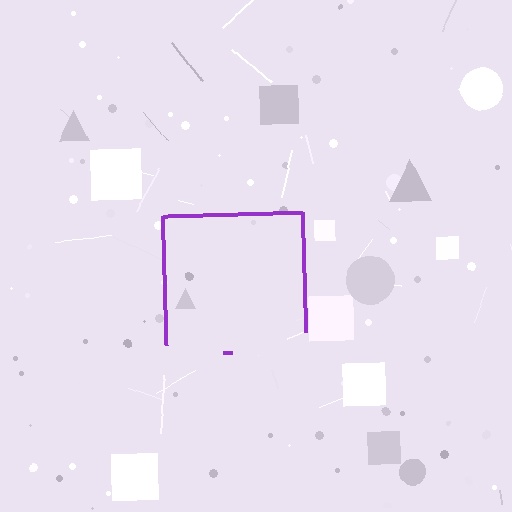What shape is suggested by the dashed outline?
The dashed outline suggests a square.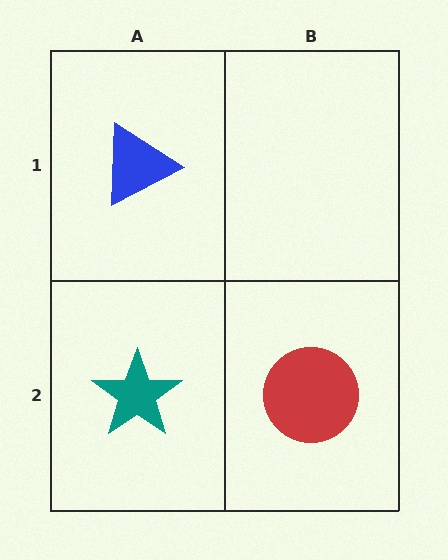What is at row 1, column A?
A blue triangle.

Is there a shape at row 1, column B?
No, that cell is empty.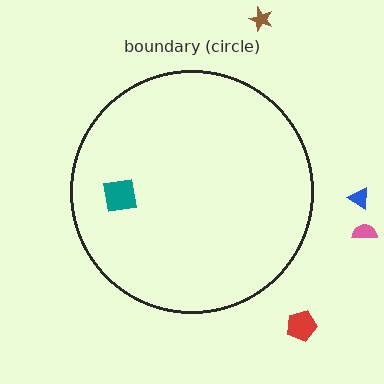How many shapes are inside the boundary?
1 inside, 4 outside.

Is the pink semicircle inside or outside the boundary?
Outside.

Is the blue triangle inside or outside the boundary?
Outside.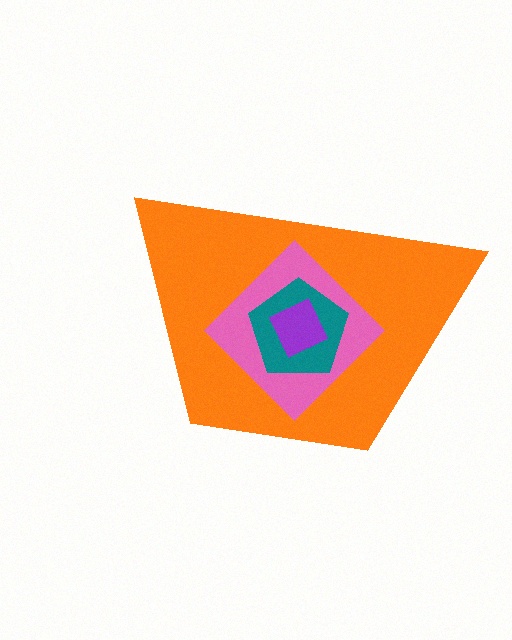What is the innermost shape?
The purple square.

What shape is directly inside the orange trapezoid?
The pink diamond.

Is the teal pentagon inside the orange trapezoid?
Yes.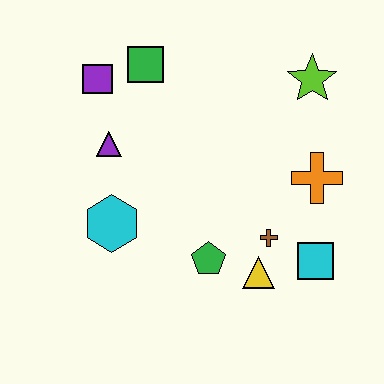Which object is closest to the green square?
The purple square is closest to the green square.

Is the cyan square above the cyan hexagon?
No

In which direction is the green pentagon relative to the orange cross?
The green pentagon is to the left of the orange cross.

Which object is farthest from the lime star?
The cyan hexagon is farthest from the lime star.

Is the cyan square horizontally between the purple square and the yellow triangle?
No